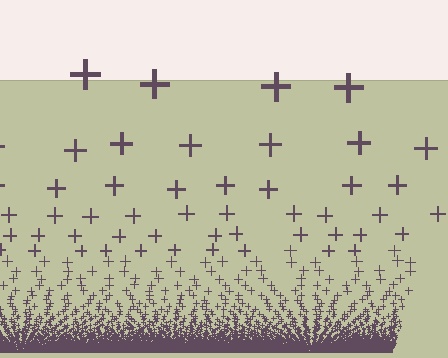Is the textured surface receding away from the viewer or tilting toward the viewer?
The surface appears to tilt toward the viewer. Texture elements get larger and sparser toward the top.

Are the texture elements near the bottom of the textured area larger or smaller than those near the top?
Smaller. The gradient is inverted — elements near the bottom are smaller and denser.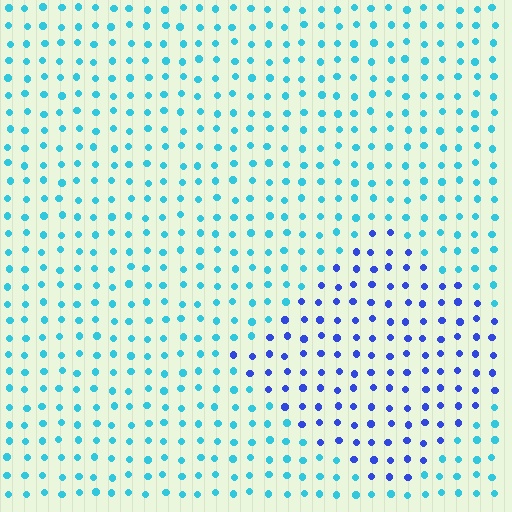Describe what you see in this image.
The image is filled with small cyan elements in a uniform arrangement. A diamond-shaped region is visible where the elements are tinted to a slightly different hue, forming a subtle color boundary.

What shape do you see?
I see a diamond.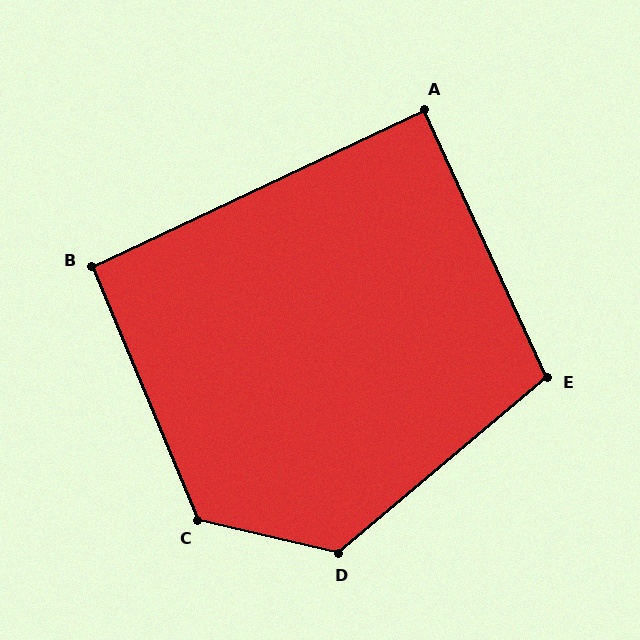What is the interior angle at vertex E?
Approximately 106 degrees (obtuse).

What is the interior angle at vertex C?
Approximately 126 degrees (obtuse).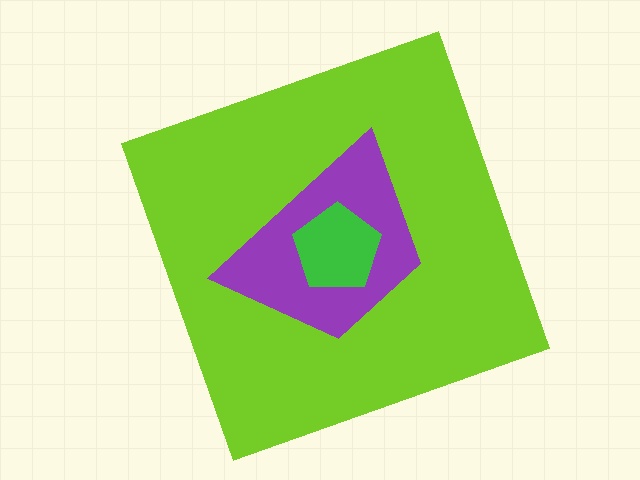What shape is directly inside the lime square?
The purple trapezoid.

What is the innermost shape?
The green pentagon.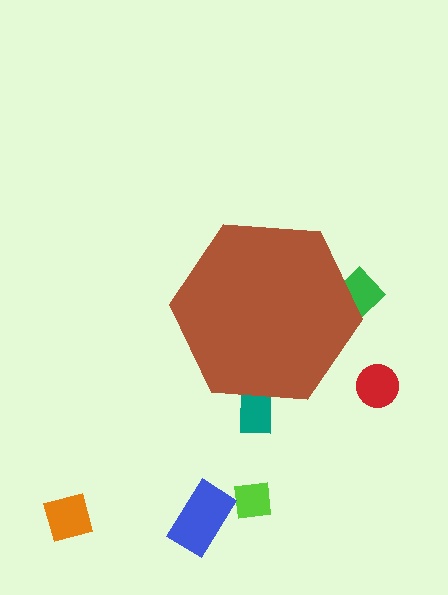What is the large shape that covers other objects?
A brown hexagon.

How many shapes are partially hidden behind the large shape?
2 shapes are partially hidden.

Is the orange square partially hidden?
No, the orange square is fully visible.